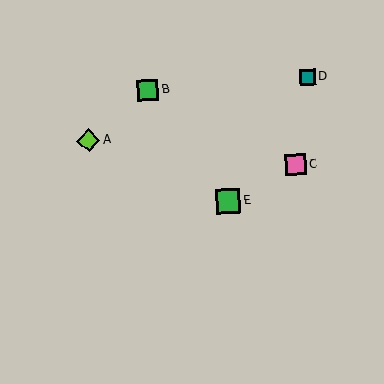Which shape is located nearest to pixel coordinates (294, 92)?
The teal square (labeled D) at (307, 77) is nearest to that location.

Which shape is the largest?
The green square (labeled E) is the largest.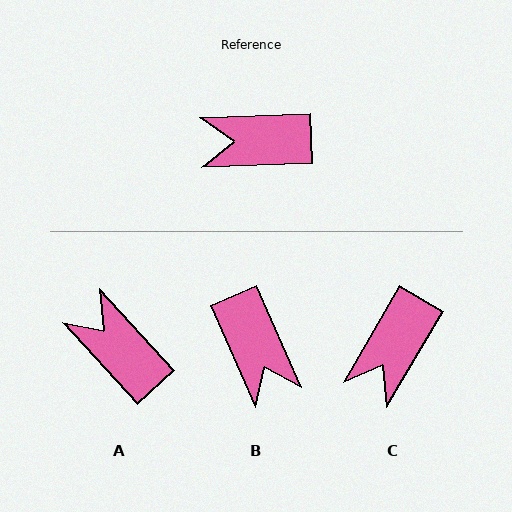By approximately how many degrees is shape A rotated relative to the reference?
Approximately 50 degrees clockwise.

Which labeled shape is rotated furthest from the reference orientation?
B, about 111 degrees away.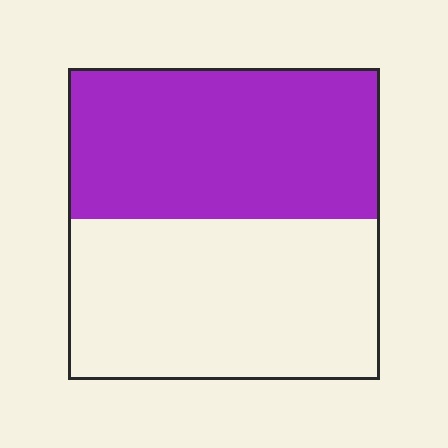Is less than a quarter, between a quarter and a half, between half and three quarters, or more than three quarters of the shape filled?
Between a quarter and a half.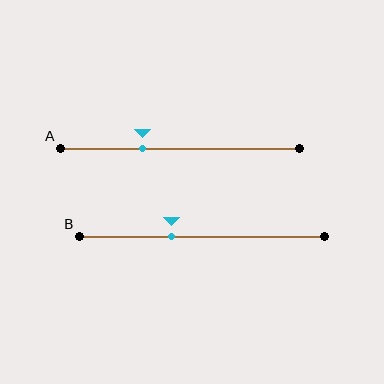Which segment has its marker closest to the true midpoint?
Segment B has its marker closest to the true midpoint.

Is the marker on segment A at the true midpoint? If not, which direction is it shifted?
No, the marker on segment A is shifted to the left by about 16% of the segment length.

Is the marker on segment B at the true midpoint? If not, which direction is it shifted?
No, the marker on segment B is shifted to the left by about 12% of the segment length.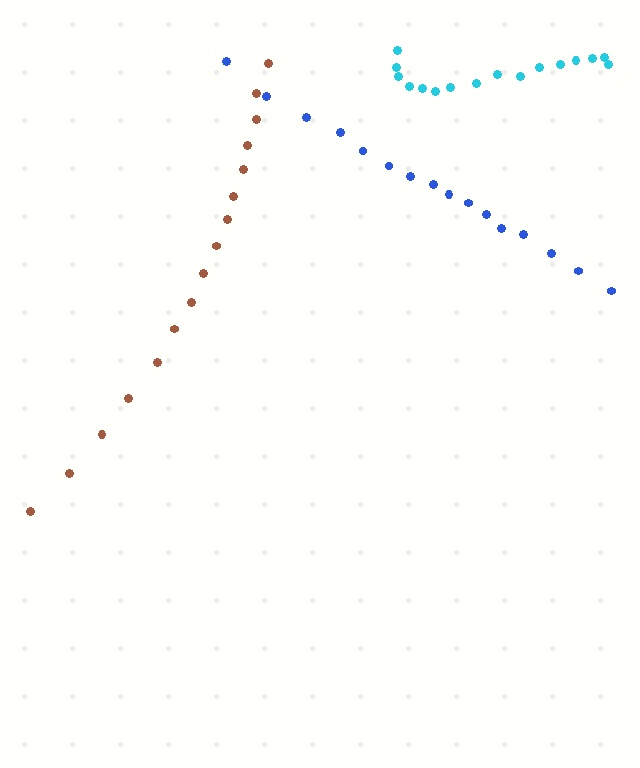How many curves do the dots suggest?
There are 3 distinct paths.